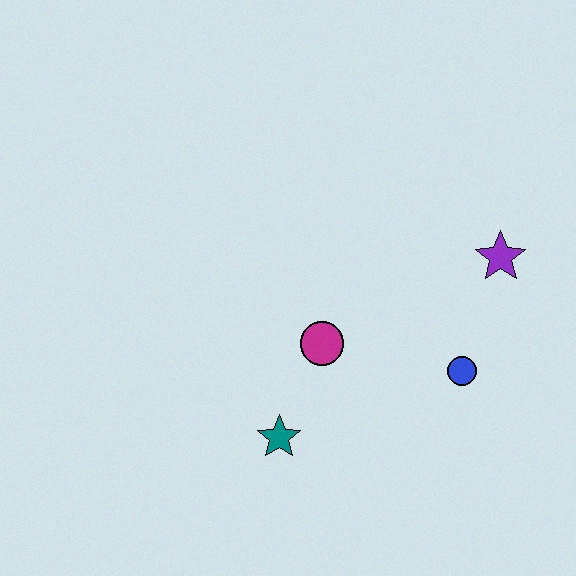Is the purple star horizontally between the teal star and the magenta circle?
No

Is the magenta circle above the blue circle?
Yes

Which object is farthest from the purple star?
The teal star is farthest from the purple star.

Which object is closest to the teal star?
The magenta circle is closest to the teal star.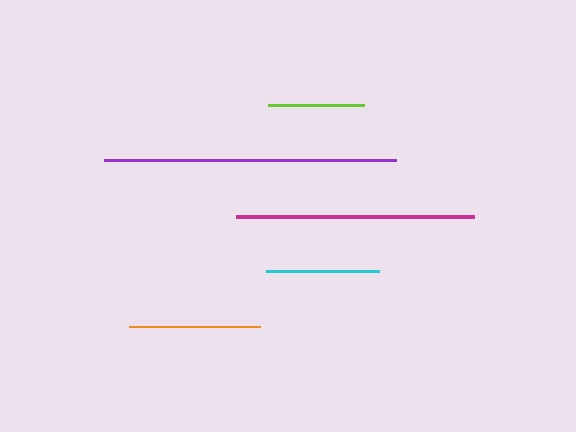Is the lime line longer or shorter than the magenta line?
The magenta line is longer than the lime line.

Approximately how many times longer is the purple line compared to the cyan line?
The purple line is approximately 2.6 times the length of the cyan line.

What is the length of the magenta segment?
The magenta segment is approximately 238 pixels long.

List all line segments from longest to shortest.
From longest to shortest: purple, magenta, orange, cyan, lime.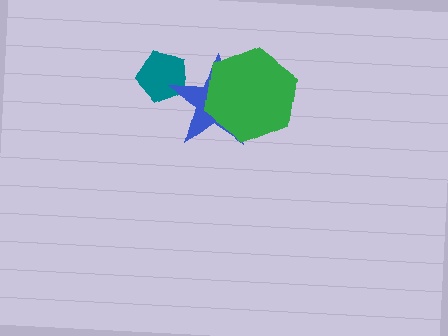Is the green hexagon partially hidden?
No, no other shape covers it.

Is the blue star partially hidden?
Yes, it is partially covered by another shape.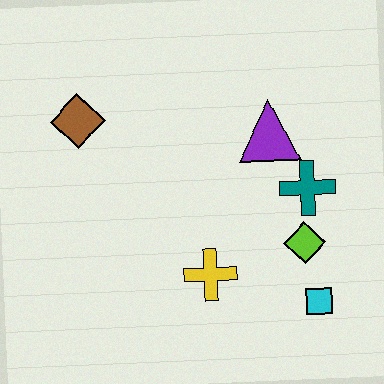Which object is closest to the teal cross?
The lime diamond is closest to the teal cross.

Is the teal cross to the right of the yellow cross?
Yes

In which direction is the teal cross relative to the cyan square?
The teal cross is above the cyan square.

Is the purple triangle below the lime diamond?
No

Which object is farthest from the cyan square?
The brown diamond is farthest from the cyan square.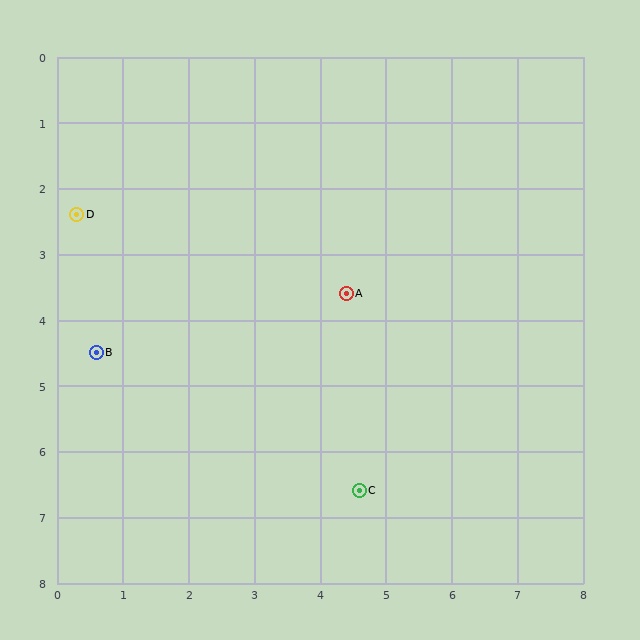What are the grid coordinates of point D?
Point D is at approximately (0.3, 2.4).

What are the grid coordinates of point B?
Point B is at approximately (0.6, 4.5).